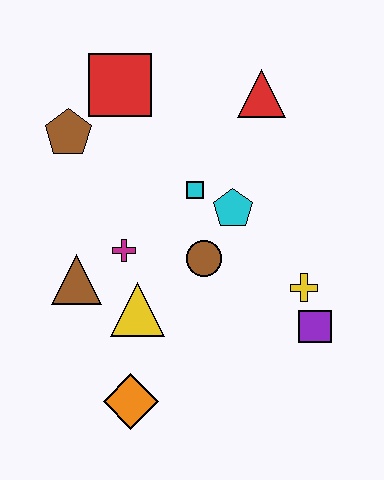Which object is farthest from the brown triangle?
The red triangle is farthest from the brown triangle.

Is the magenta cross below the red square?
Yes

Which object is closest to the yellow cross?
The purple square is closest to the yellow cross.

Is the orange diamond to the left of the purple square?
Yes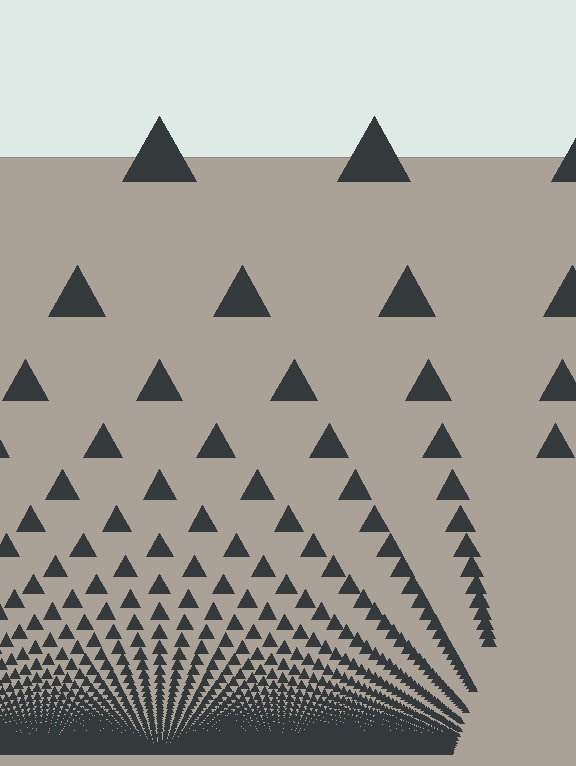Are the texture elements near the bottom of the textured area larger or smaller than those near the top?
Smaller. The gradient is inverted — elements near the bottom are smaller and denser.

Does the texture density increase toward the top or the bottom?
Density increases toward the bottom.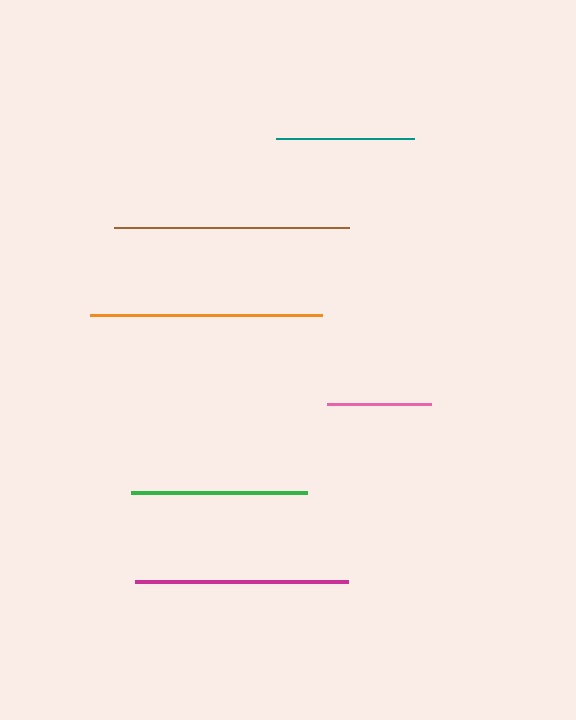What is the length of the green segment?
The green segment is approximately 176 pixels long.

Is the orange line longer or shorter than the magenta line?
The orange line is longer than the magenta line.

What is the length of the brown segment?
The brown segment is approximately 234 pixels long.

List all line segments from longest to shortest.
From longest to shortest: brown, orange, magenta, green, teal, pink.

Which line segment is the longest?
The brown line is the longest at approximately 234 pixels.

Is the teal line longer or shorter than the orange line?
The orange line is longer than the teal line.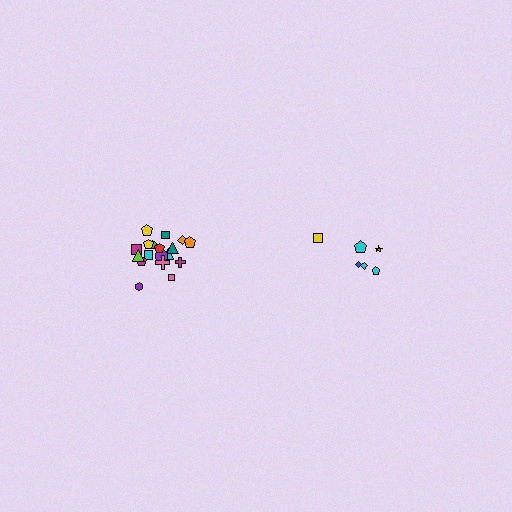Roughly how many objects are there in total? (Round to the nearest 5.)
Roughly 25 objects in total.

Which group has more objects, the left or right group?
The left group.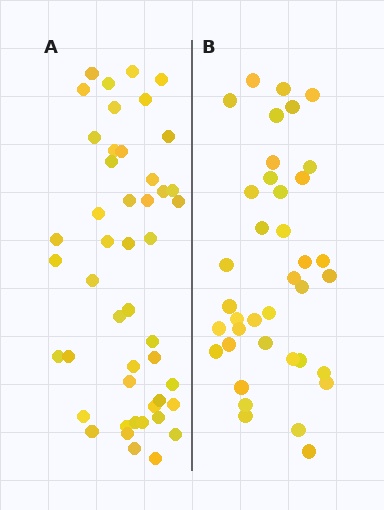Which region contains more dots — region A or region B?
Region A (the left region) has more dots.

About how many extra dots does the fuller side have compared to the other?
Region A has roughly 8 or so more dots than region B.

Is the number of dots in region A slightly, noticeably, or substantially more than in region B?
Region A has only slightly more — the two regions are fairly close. The ratio is roughly 1.2 to 1.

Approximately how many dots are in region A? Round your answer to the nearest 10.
About 50 dots. (The exact count is 47, which rounds to 50.)